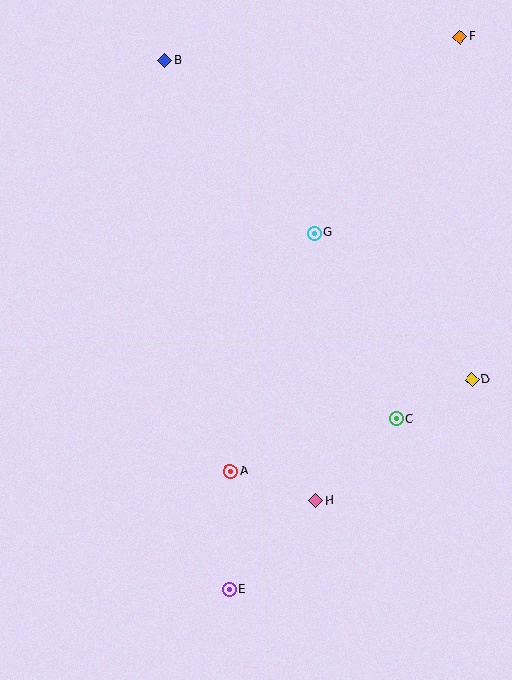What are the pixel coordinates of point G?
Point G is at (315, 233).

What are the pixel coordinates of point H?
Point H is at (316, 501).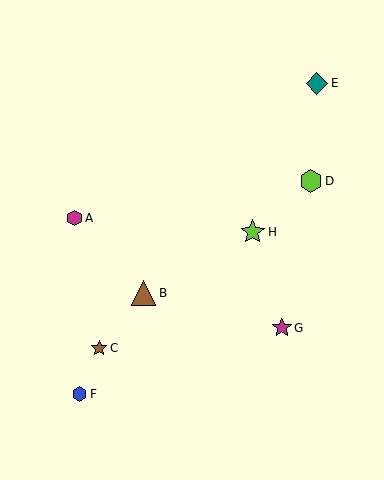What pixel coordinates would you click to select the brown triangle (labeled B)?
Click at (143, 293) to select the brown triangle B.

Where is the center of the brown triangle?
The center of the brown triangle is at (143, 293).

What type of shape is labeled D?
Shape D is a lime hexagon.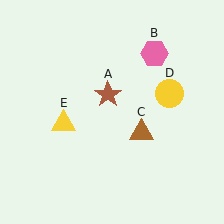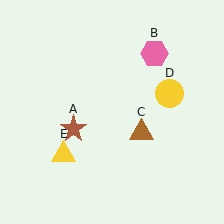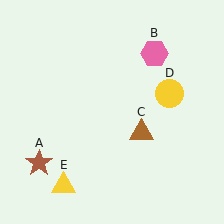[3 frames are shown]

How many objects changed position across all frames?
2 objects changed position: brown star (object A), yellow triangle (object E).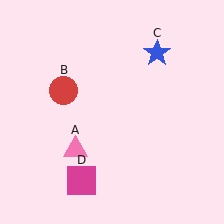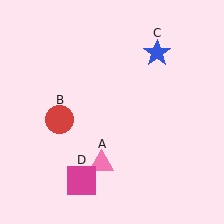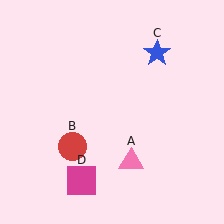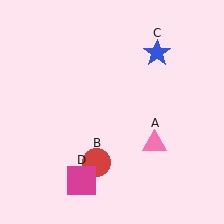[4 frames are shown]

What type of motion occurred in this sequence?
The pink triangle (object A), red circle (object B) rotated counterclockwise around the center of the scene.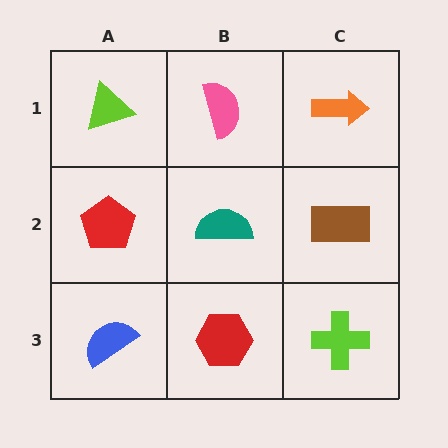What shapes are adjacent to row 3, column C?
A brown rectangle (row 2, column C), a red hexagon (row 3, column B).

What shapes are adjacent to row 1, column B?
A teal semicircle (row 2, column B), a lime triangle (row 1, column A), an orange arrow (row 1, column C).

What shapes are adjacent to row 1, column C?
A brown rectangle (row 2, column C), a pink semicircle (row 1, column B).